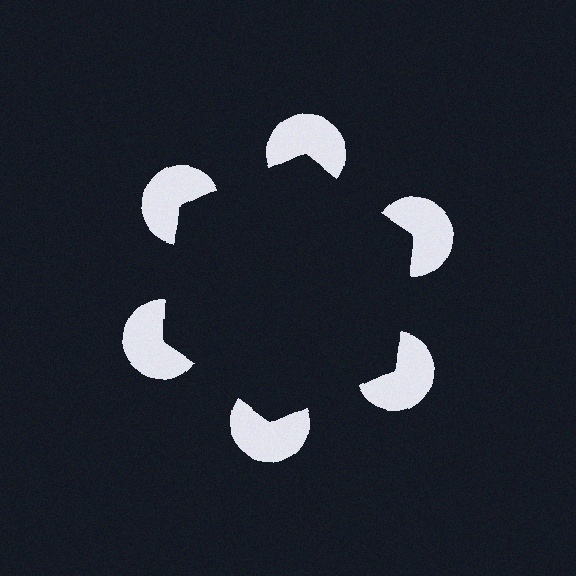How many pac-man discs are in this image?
There are 6 — one at each vertex of the illusory hexagon.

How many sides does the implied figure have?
6 sides.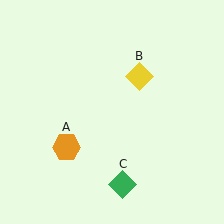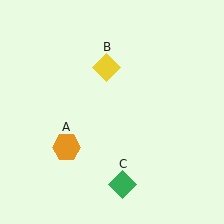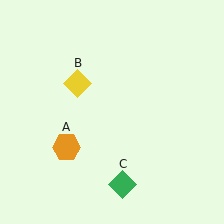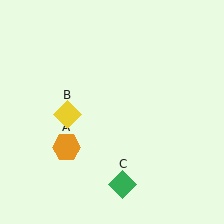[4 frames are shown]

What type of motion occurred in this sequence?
The yellow diamond (object B) rotated counterclockwise around the center of the scene.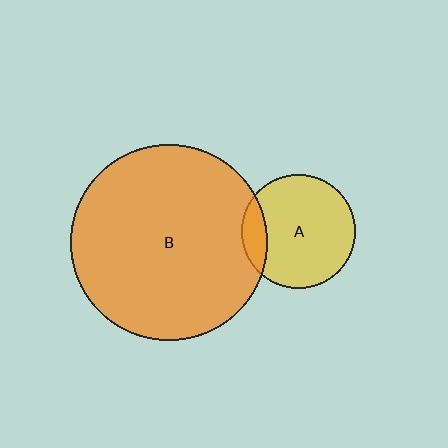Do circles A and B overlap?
Yes.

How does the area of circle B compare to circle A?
Approximately 2.9 times.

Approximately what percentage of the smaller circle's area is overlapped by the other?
Approximately 15%.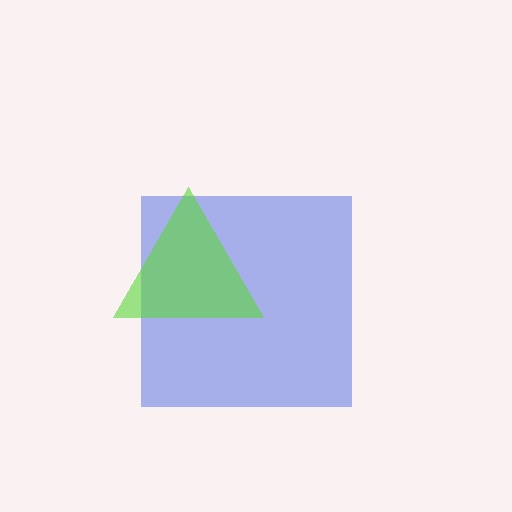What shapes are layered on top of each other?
The layered shapes are: a blue square, a lime triangle.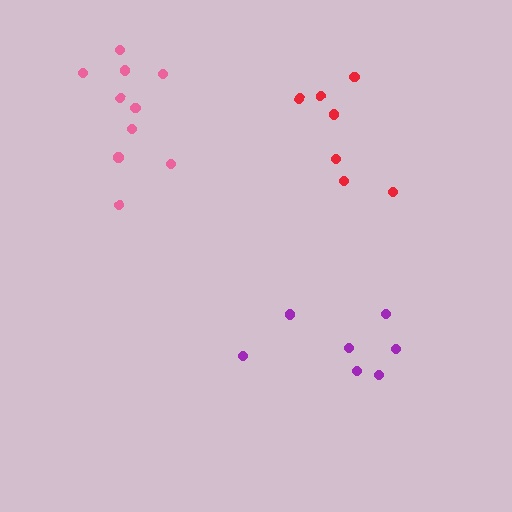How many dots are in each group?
Group 1: 10 dots, Group 2: 7 dots, Group 3: 7 dots (24 total).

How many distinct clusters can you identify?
There are 3 distinct clusters.